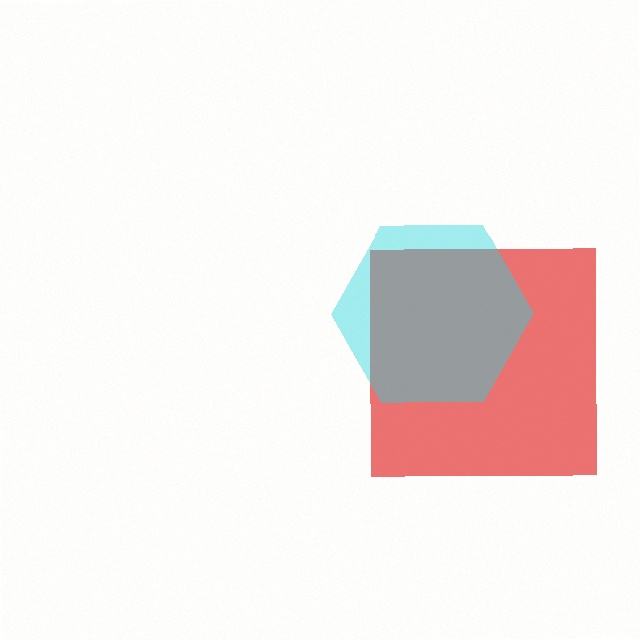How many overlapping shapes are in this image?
There are 2 overlapping shapes in the image.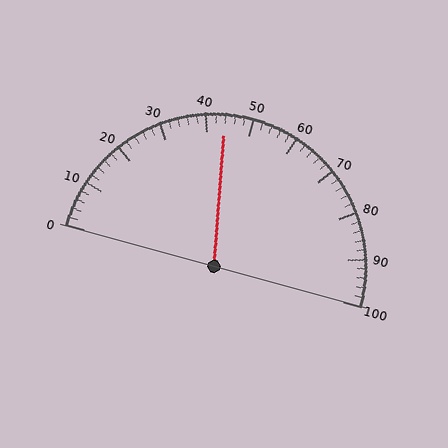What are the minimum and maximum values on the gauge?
The gauge ranges from 0 to 100.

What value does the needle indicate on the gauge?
The needle indicates approximately 44.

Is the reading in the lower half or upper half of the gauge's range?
The reading is in the lower half of the range (0 to 100).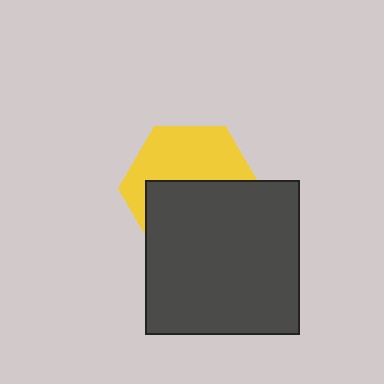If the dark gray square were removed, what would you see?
You would see the complete yellow hexagon.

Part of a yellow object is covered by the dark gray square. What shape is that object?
It is a hexagon.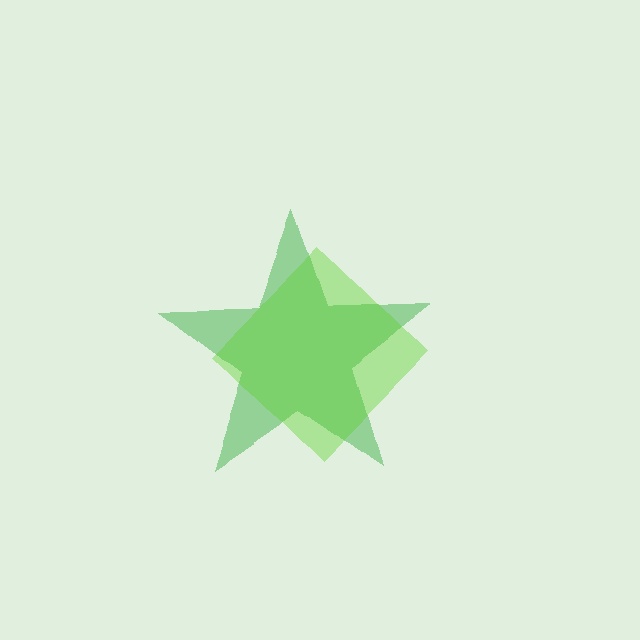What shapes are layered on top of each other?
The layered shapes are: a green star, a lime diamond.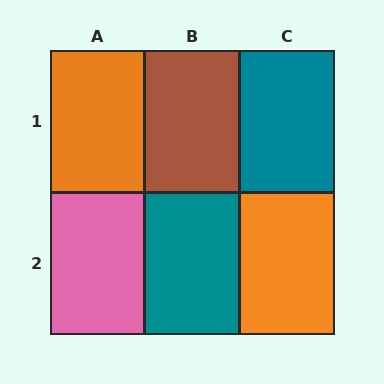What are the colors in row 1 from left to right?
Orange, brown, teal.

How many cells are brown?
1 cell is brown.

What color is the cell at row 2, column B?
Teal.